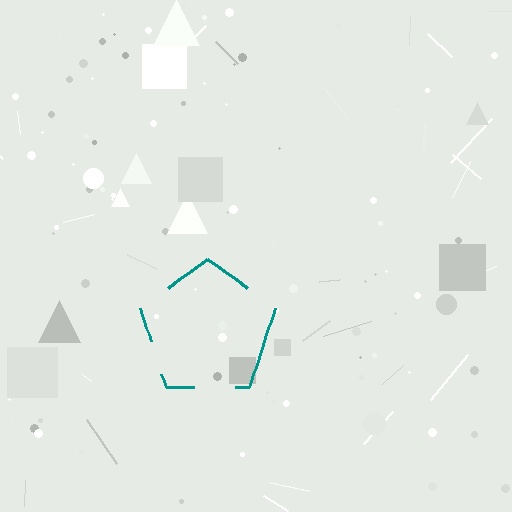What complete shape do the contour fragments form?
The contour fragments form a pentagon.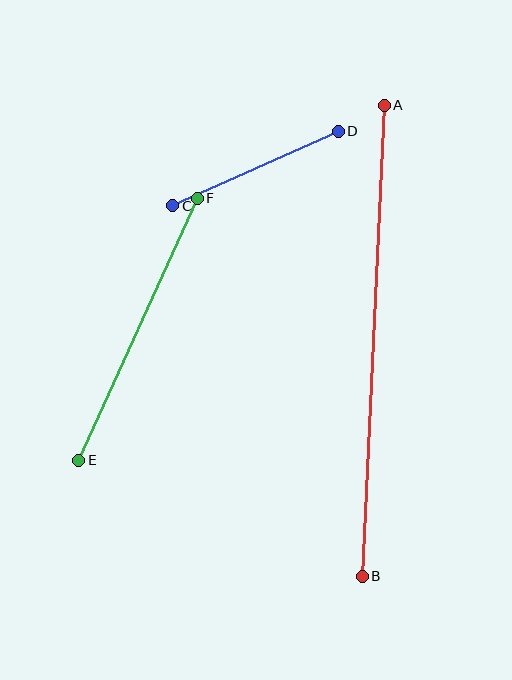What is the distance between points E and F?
The distance is approximately 288 pixels.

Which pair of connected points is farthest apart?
Points A and B are farthest apart.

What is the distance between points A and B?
The distance is approximately 471 pixels.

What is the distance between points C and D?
The distance is approximately 181 pixels.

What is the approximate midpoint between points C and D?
The midpoint is at approximately (255, 169) pixels.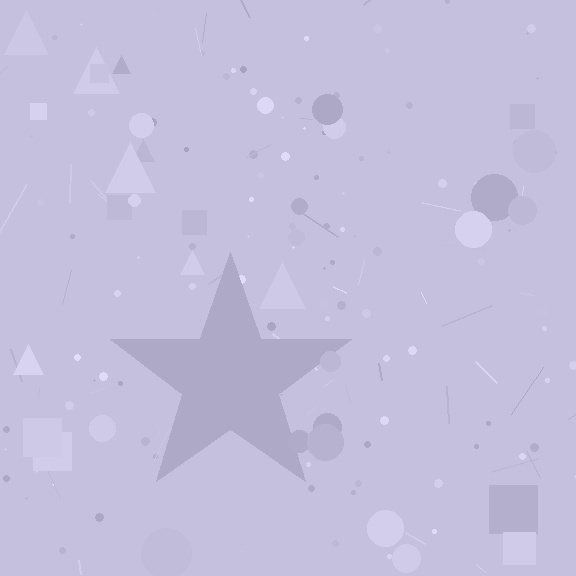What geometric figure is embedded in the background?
A star is embedded in the background.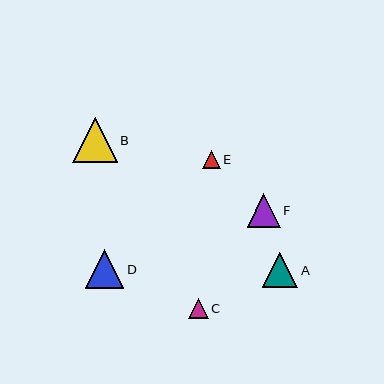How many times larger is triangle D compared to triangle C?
Triangle D is approximately 1.9 times the size of triangle C.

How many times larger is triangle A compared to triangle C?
Triangle A is approximately 1.8 times the size of triangle C.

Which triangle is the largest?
Triangle B is the largest with a size of approximately 44 pixels.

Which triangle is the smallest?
Triangle E is the smallest with a size of approximately 18 pixels.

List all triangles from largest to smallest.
From largest to smallest: B, D, A, F, C, E.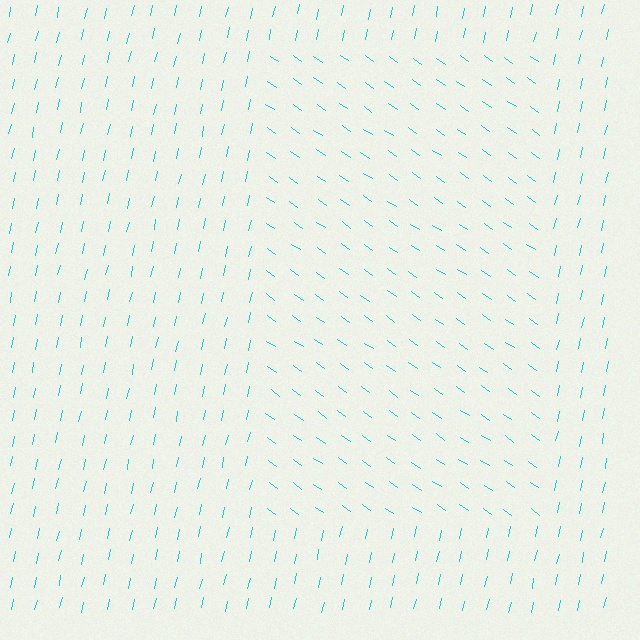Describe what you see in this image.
The image is filled with small cyan line segments. A rectangle region in the image has lines oriented differently from the surrounding lines, creating a visible texture boundary.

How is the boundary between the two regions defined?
The boundary is defined purely by a change in line orientation (approximately 67 degrees difference). All lines are the same color and thickness.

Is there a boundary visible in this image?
Yes, there is a texture boundary formed by a change in line orientation.